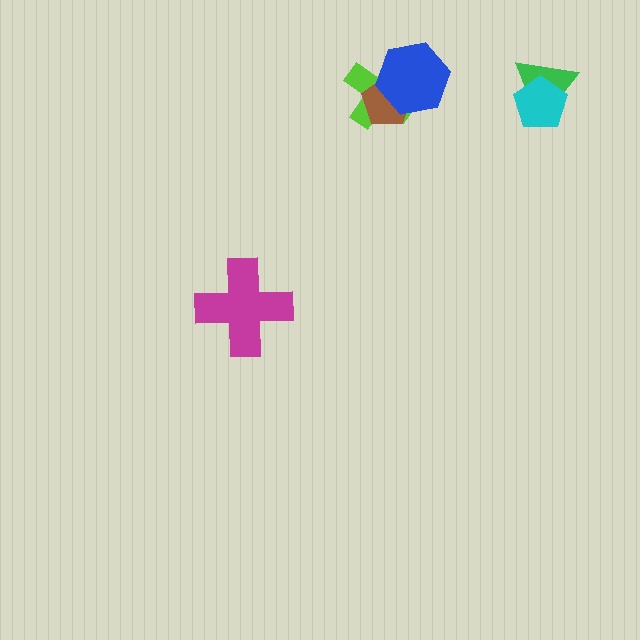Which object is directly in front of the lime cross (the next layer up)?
The brown pentagon is directly in front of the lime cross.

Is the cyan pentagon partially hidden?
No, no other shape covers it.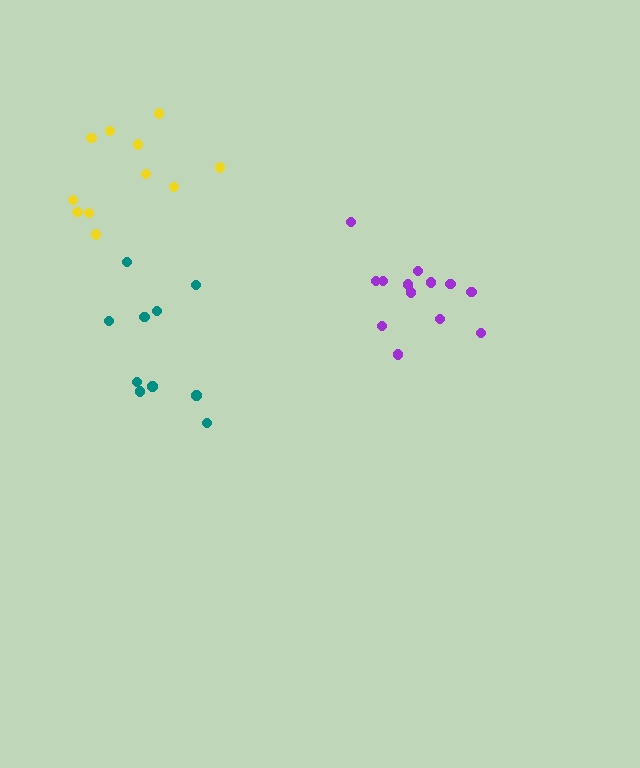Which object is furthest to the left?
The yellow cluster is leftmost.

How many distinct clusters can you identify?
There are 3 distinct clusters.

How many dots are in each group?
Group 1: 13 dots, Group 2: 10 dots, Group 3: 11 dots (34 total).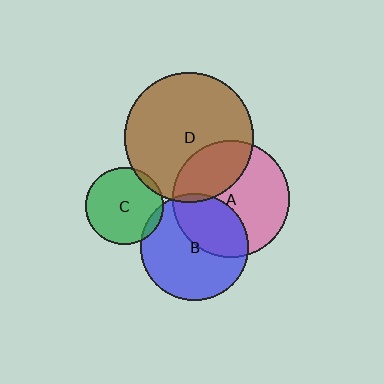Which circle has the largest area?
Circle D (brown).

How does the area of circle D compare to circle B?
Approximately 1.5 times.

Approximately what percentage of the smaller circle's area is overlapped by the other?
Approximately 5%.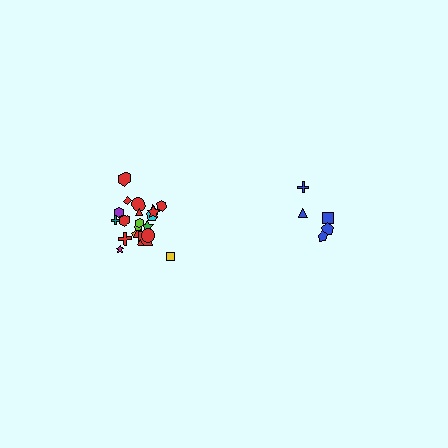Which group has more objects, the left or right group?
The left group.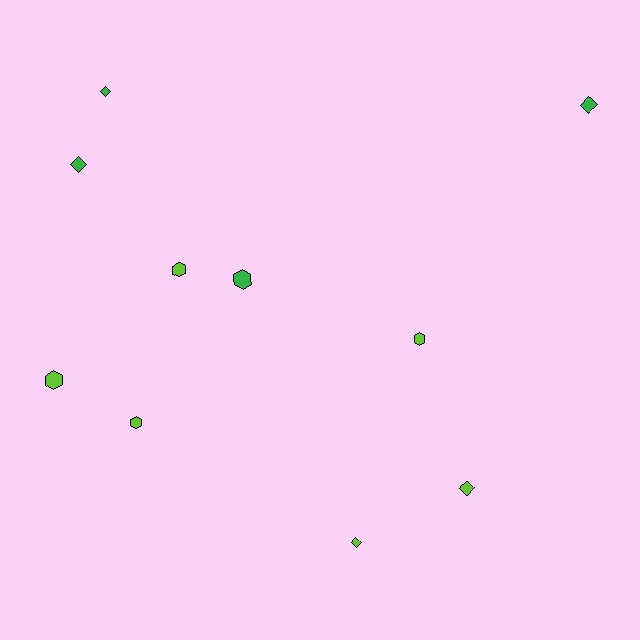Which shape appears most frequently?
Hexagon, with 5 objects.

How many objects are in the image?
There are 10 objects.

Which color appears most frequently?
Lime, with 6 objects.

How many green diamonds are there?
There are 3 green diamonds.